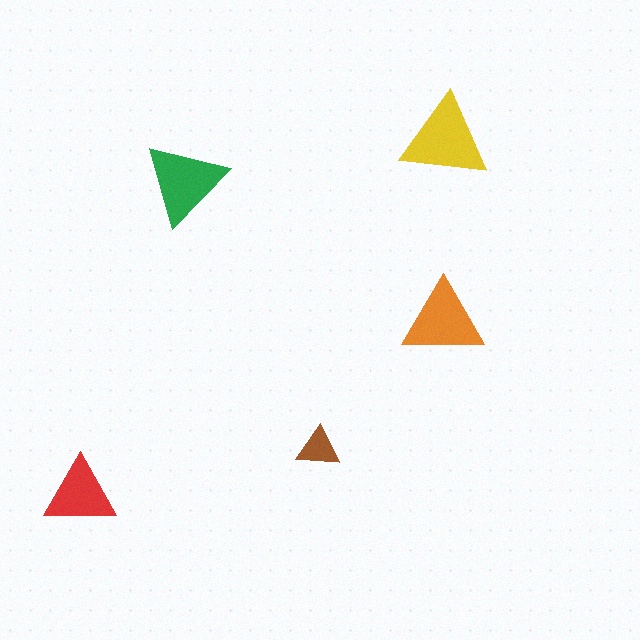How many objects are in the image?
There are 5 objects in the image.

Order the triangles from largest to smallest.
the yellow one, the green one, the orange one, the red one, the brown one.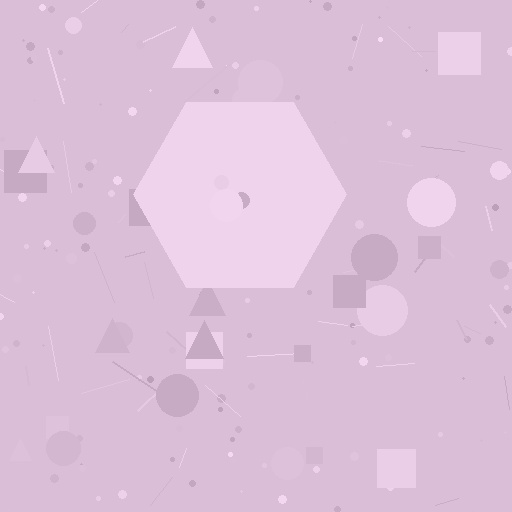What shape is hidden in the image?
A hexagon is hidden in the image.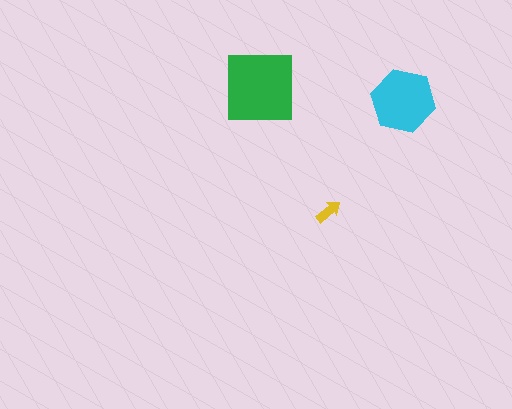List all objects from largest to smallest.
The green square, the cyan hexagon, the yellow arrow.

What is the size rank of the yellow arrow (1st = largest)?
3rd.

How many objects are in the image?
There are 3 objects in the image.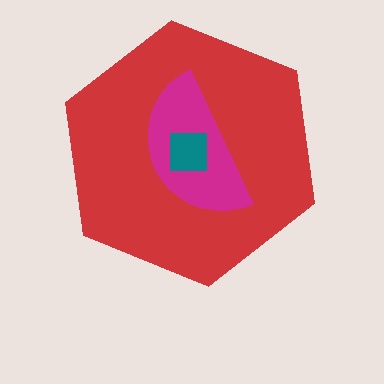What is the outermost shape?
The red hexagon.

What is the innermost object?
The teal square.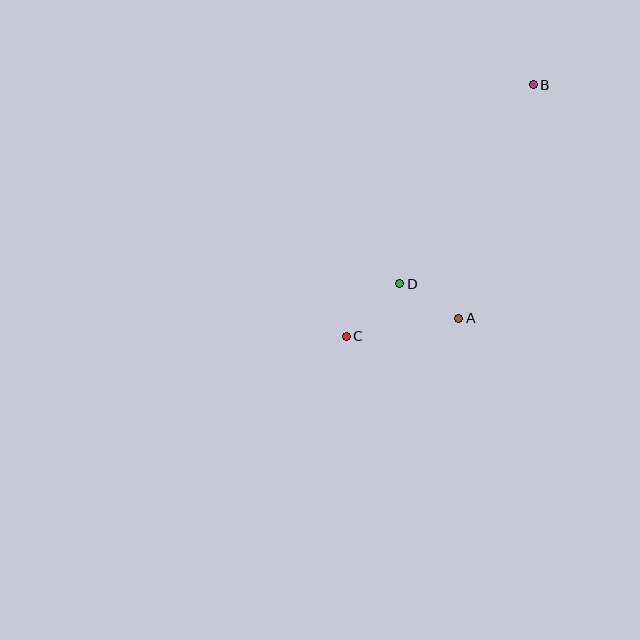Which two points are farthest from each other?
Points B and C are farthest from each other.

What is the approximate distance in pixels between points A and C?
The distance between A and C is approximately 114 pixels.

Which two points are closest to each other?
Points A and D are closest to each other.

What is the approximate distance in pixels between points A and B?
The distance between A and B is approximately 245 pixels.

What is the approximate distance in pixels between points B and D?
The distance between B and D is approximately 240 pixels.